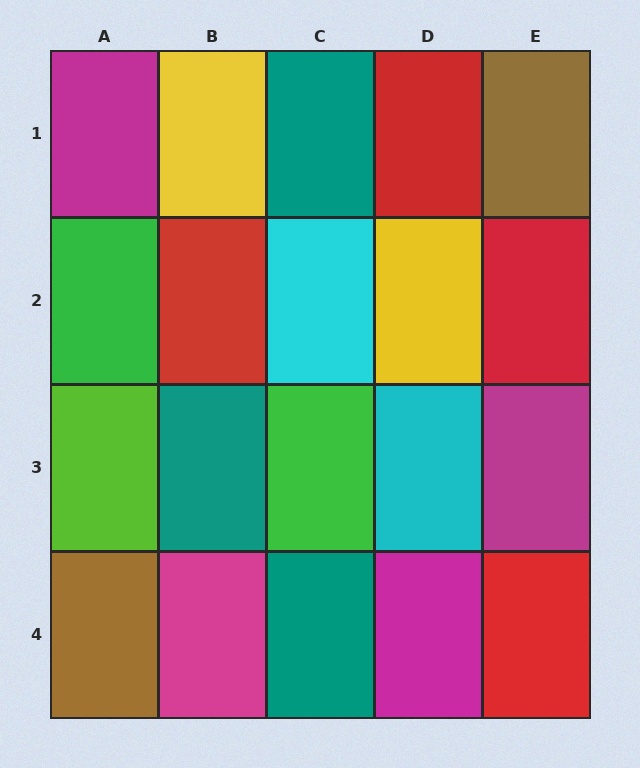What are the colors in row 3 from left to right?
Lime, teal, green, cyan, magenta.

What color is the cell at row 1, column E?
Brown.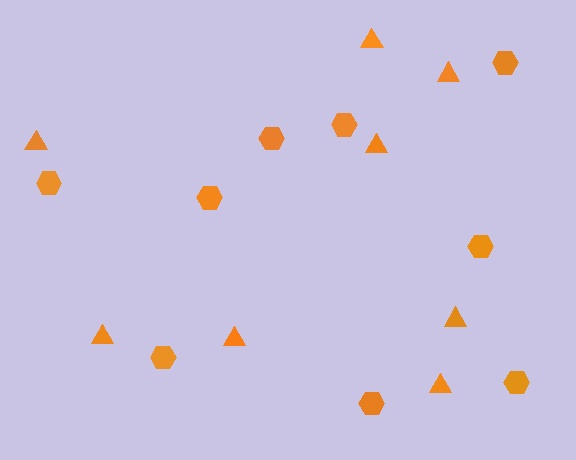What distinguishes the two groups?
There are 2 groups: one group of hexagons (9) and one group of triangles (8).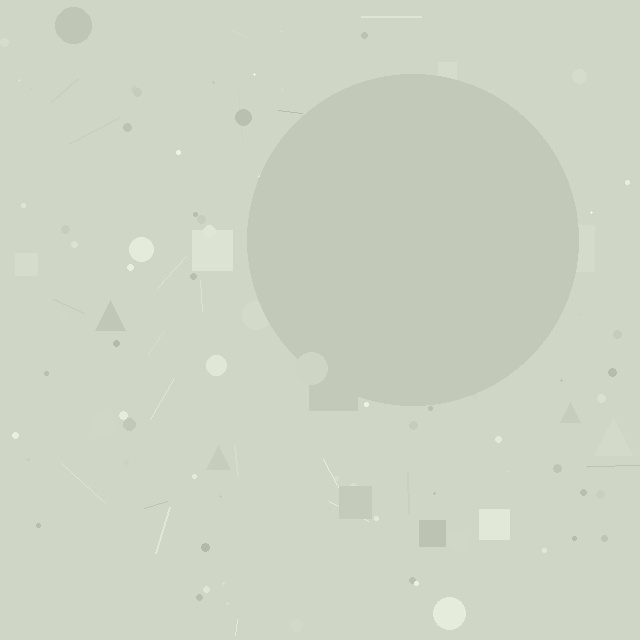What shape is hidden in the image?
A circle is hidden in the image.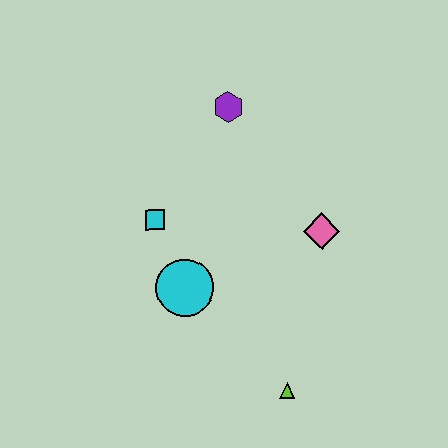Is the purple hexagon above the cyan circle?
Yes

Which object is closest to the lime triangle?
The cyan circle is closest to the lime triangle.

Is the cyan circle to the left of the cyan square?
No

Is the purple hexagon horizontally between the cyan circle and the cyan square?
No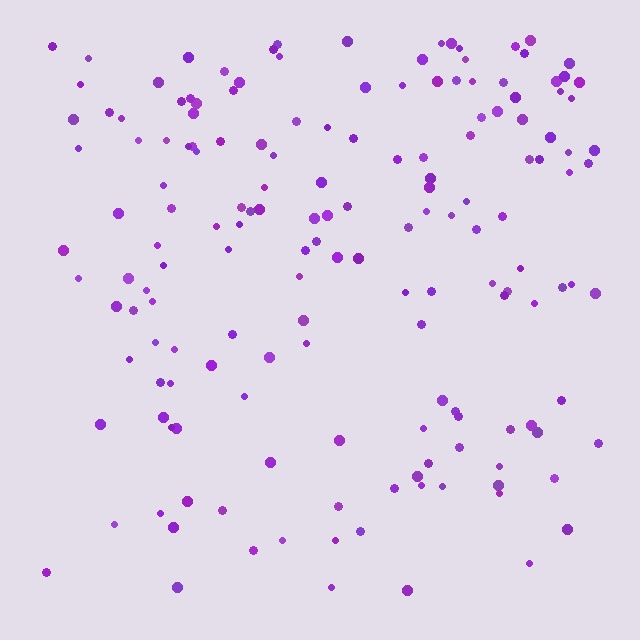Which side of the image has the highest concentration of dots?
The top.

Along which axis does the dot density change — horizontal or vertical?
Vertical.